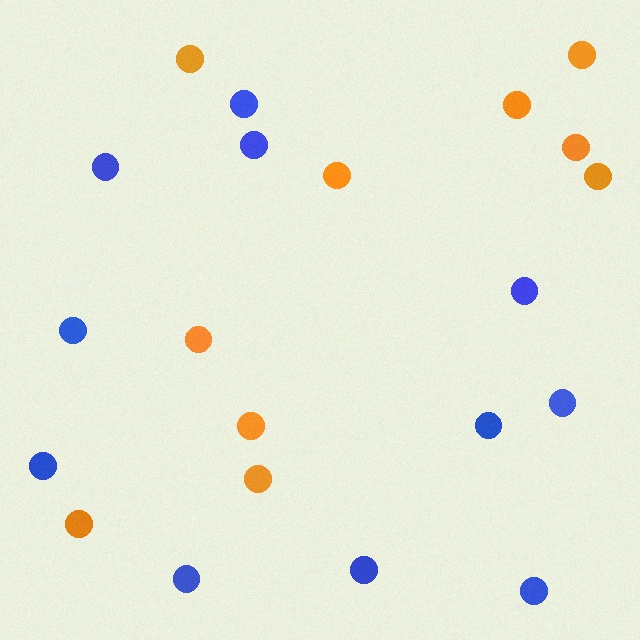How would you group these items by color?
There are 2 groups: one group of blue circles (11) and one group of orange circles (10).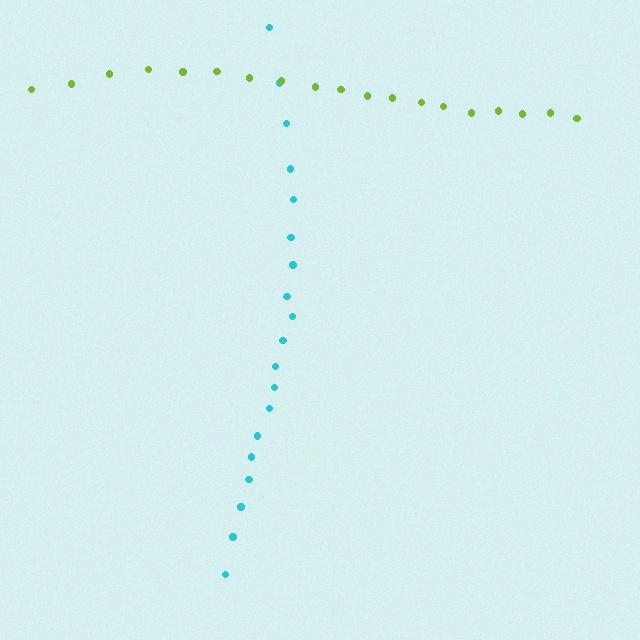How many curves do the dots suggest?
There are 2 distinct paths.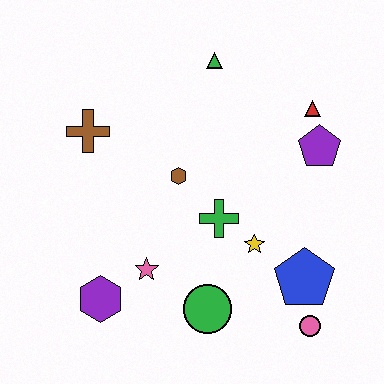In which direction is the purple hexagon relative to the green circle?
The purple hexagon is to the left of the green circle.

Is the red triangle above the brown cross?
Yes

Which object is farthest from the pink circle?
The brown cross is farthest from the pink circle.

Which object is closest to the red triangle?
The purple pentagon is closest to the red triangle.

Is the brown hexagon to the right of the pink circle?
No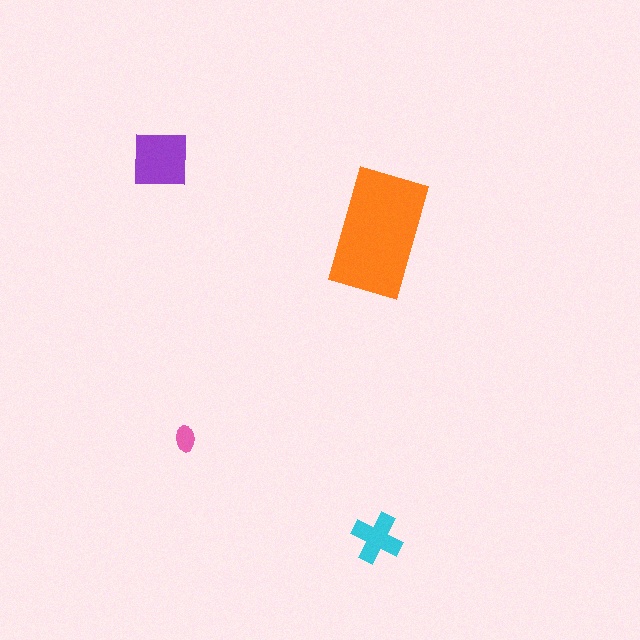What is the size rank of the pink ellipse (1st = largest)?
4th.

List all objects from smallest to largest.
The pink ellipse, the cyan cross, the purple square, the orange rectangle.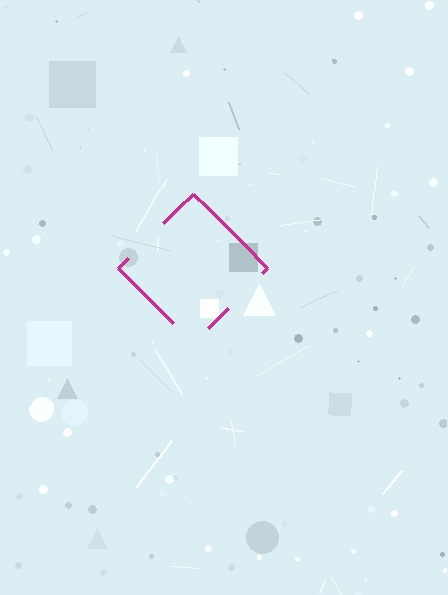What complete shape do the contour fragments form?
The contour fragments form a diamond.